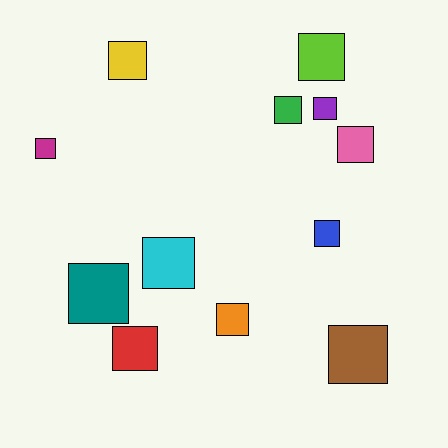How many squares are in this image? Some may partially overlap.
There are 12 squares.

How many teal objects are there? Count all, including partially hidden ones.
There is 1 teal object.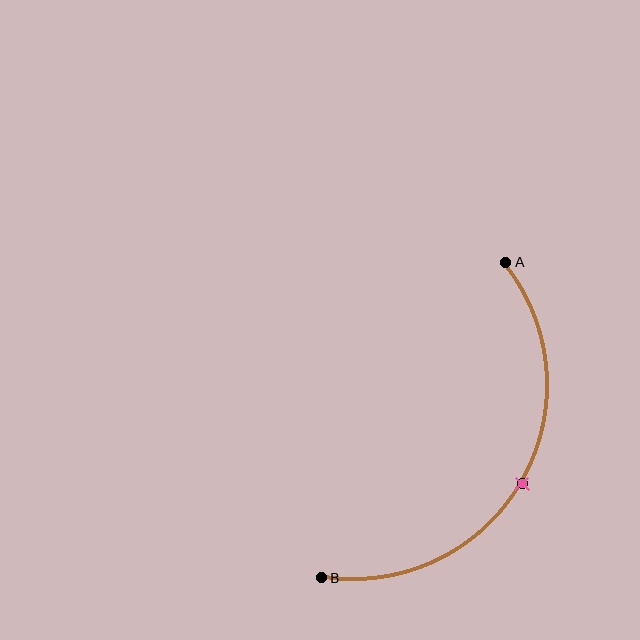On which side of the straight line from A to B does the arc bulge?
The arc bulges to the right of the straight line connecting A and B.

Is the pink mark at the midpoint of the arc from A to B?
Yes. The pink mark lies on the arc at equal arc-length from both A and B — it is the arc midpoint.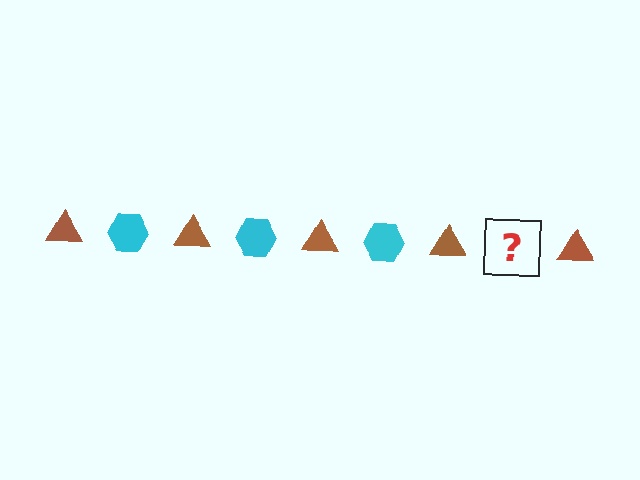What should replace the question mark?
The question mark should be replaced with a cyan hexagon.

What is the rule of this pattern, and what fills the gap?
The rule is that the pattern alternates between brown triangle and cyan hexagon. The gap should be filled with a cyan hexagon.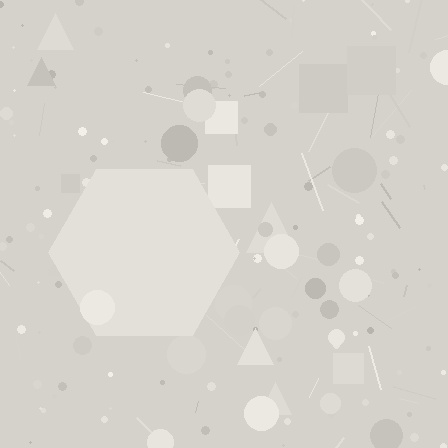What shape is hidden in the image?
A hexagon is hidden in the image.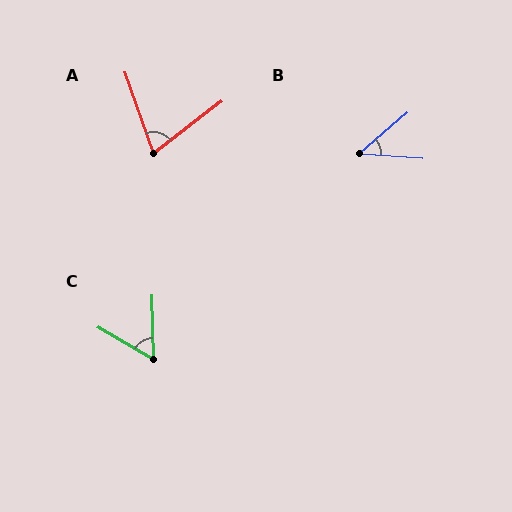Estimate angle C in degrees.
Approximately 58 degrees.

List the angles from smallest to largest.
B (44°), C (58°), A (72°).